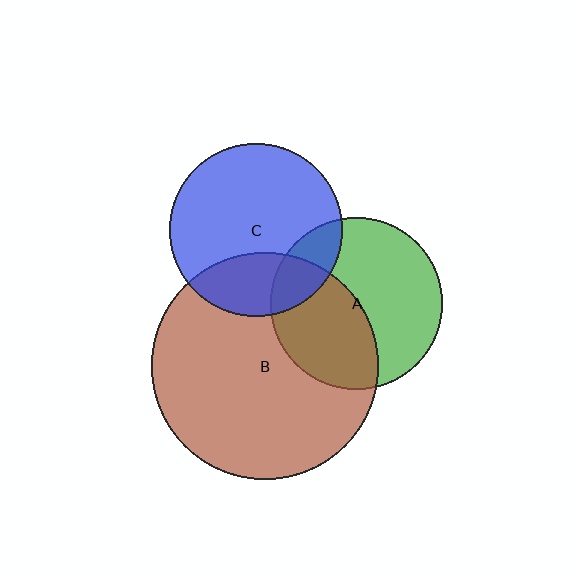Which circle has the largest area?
Circle B (brown).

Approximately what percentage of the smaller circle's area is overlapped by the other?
Approximately 15%.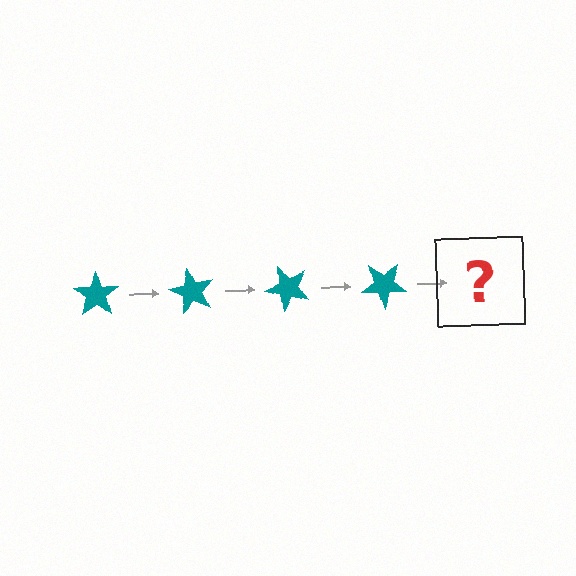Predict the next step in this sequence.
The next step is a teal star rotated 240 degrees.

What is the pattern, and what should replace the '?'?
The pattern is that the star rotates 60 degrees each step. The '?' should be a teal star rotated 240 degrees.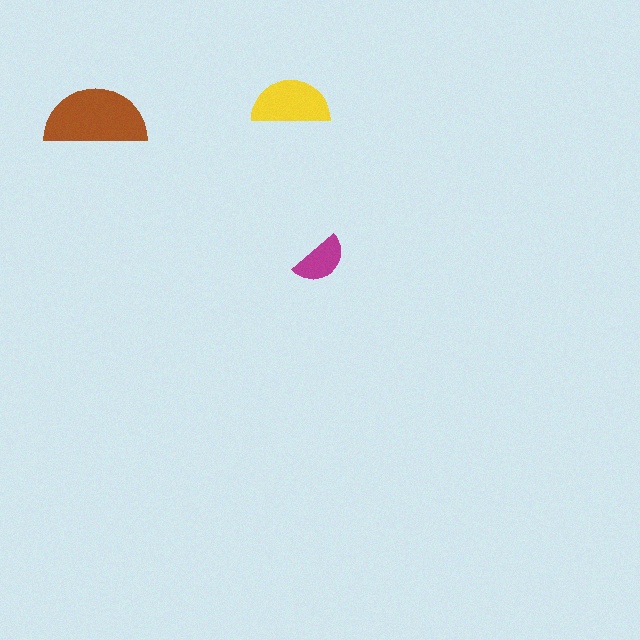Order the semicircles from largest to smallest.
the brown one, the yellow one, the magenta one.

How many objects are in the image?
There are 3 objects in the image.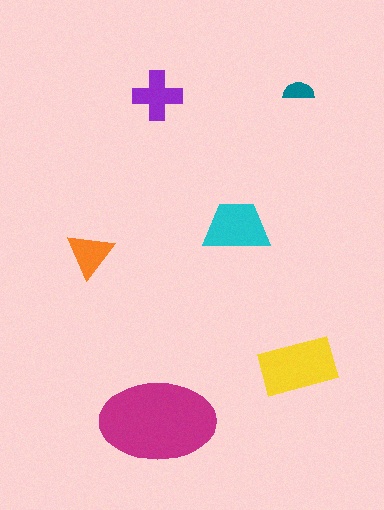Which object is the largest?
The magenta ellipse.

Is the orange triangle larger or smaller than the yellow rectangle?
Smaller.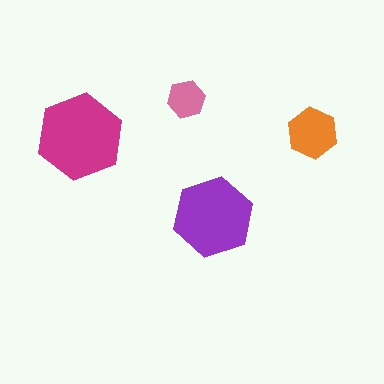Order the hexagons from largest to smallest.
the magenta one, the purple one, the orange one, the pink one.